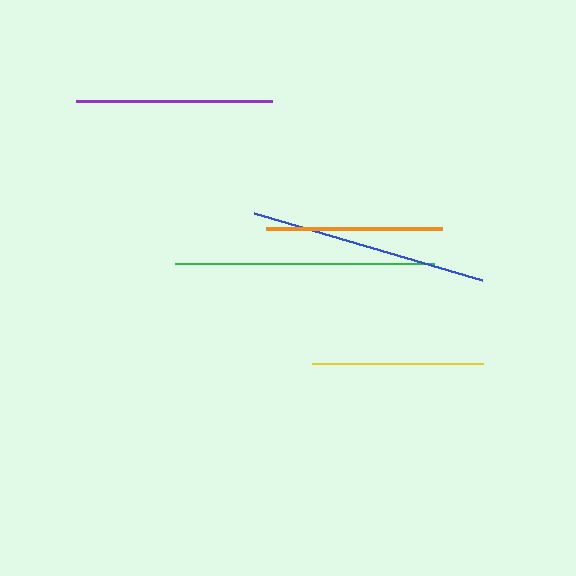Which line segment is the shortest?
The yellow line is the shortest at approximately 171 pixels.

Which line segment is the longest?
The green line is the longest at approximately 259 pixels.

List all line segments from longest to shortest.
From longest to shortest: green, blue, purple, orange, yellow.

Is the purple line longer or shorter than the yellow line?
The purple line is longer than the yellow line.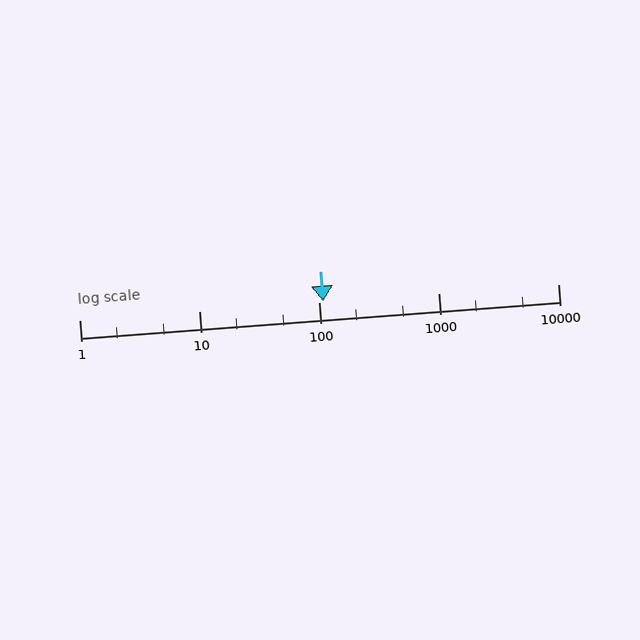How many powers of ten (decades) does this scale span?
The scale spans 4 decades, from 1 to 10000.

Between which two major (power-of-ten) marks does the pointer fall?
The pointer is between 100 and 1000.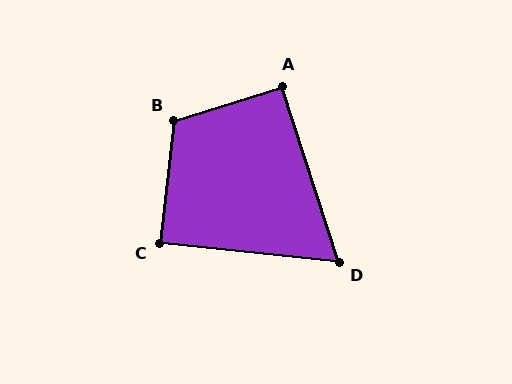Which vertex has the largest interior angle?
B, at approximately 114 degrees.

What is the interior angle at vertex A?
Approximately 90 degrees (approximately right).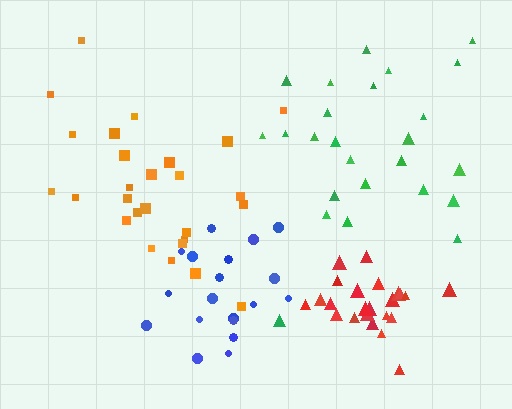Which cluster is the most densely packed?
Red.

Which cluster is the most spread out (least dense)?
Green.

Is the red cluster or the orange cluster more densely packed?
Red.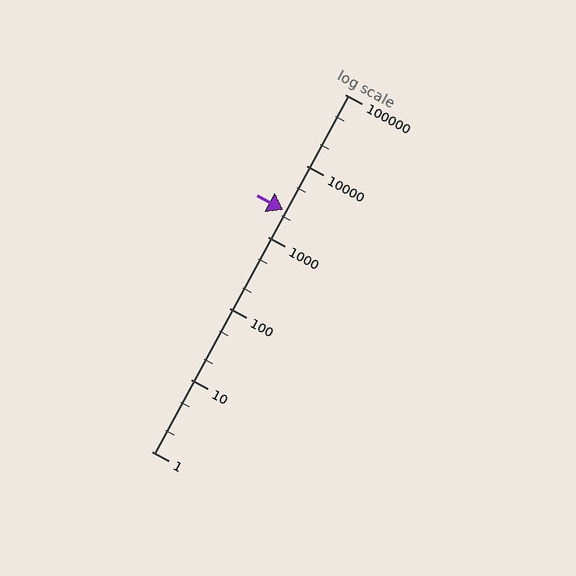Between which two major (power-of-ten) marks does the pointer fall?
The pointer is between 1000 and 10000.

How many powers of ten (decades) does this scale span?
The scale spans 5 decades, from 1 to 100000.